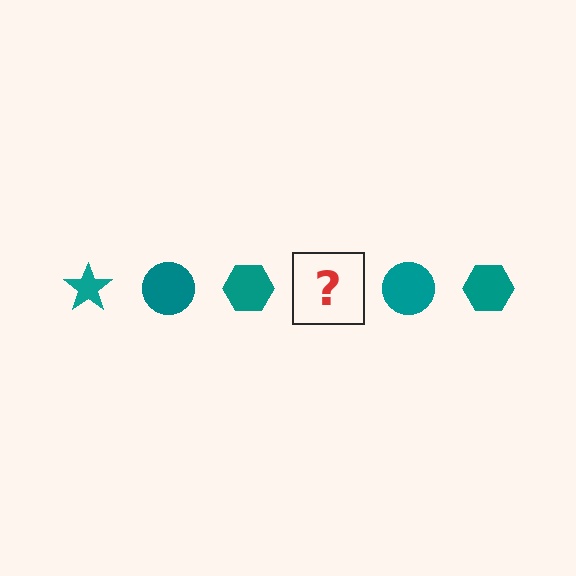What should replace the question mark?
The question mark should be replaced with a teal star.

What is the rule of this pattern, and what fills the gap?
The rule is that the pattern cycles through star, circle, hexagon shapes in teal. The gap should be filled with a teal star.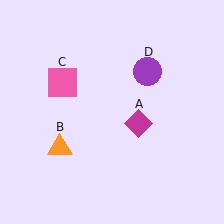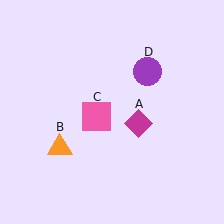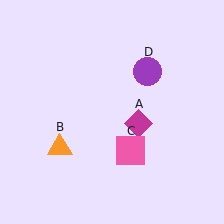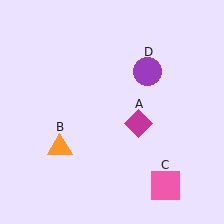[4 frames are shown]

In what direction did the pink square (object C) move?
The pink square (object C) moved down and to the right.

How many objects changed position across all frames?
1 object changed position: pink square (object C).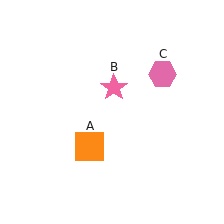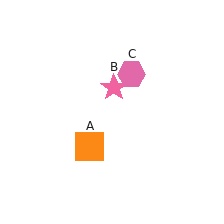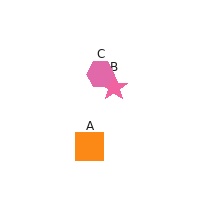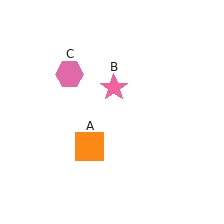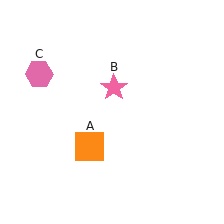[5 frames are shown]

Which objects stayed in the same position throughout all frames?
Orange square (object A) and pink star (object B) remained stationary.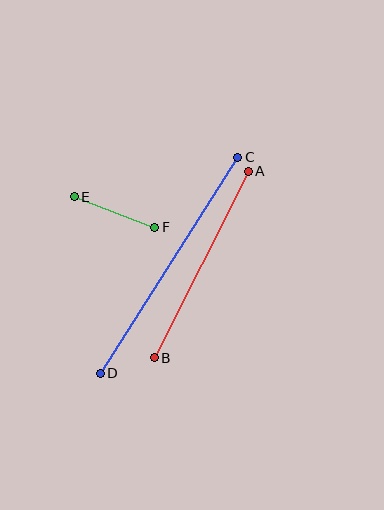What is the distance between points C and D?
The distance is approximately 256 pixels.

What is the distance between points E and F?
The distance is approximately 86 pixels.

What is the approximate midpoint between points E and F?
The midpoint is at approximately (115, 212) pixels.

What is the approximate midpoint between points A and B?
The midpoint is at approximately (201, 264) pixels.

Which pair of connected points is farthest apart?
Points C and D are farthest apart.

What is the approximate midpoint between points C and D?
The midpoint is at approximately (169, 265) pixels.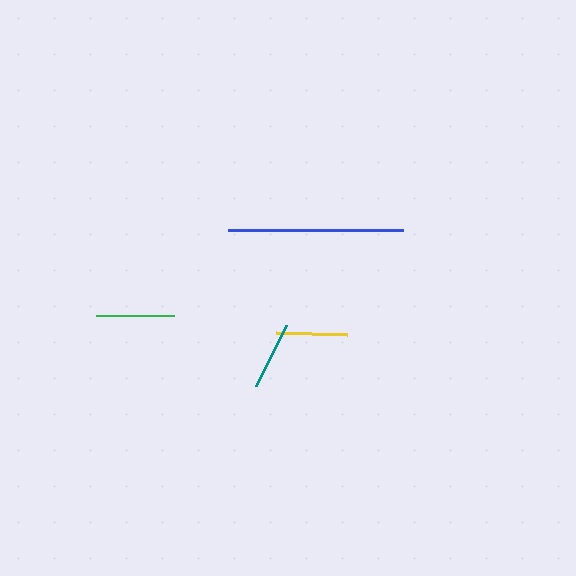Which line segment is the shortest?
The teal line is the shortest at approximately 68 pixels.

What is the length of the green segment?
The green segment is approximately 78 pixels long.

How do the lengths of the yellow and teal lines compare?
The yellow and teal lines are approximately the same length.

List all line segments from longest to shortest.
From longest to shortest: blue, green, yellow, teal.